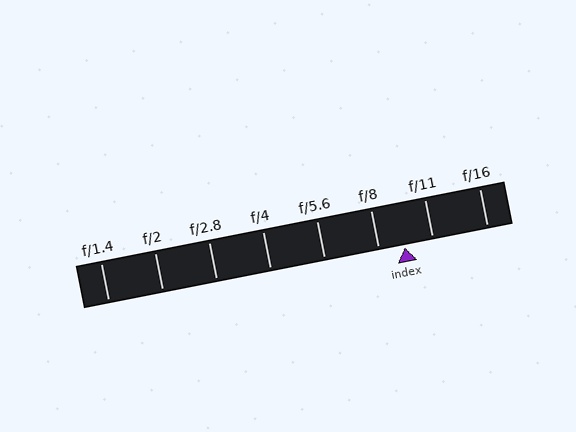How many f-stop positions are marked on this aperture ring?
There are 8 f-stop positions marked.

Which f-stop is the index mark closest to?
The index mark is closest to f/8.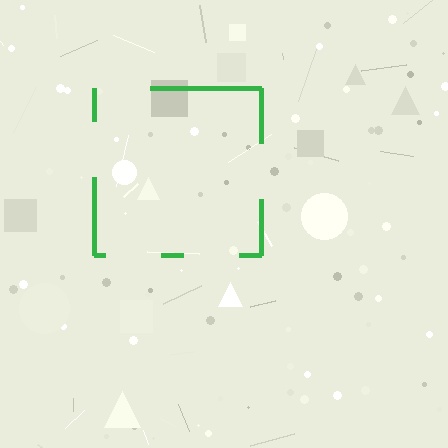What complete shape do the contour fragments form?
The contour fragments form a square.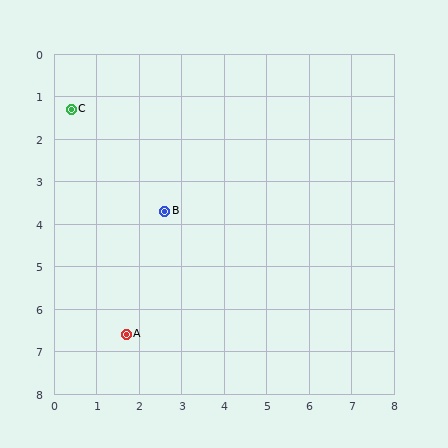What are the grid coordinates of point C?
Point C is at approximately (0.4, 1.3).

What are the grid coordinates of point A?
Point A is at approximately (1.7, 6.6).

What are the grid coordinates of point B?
Point B is at approximately (2.6, 3.7).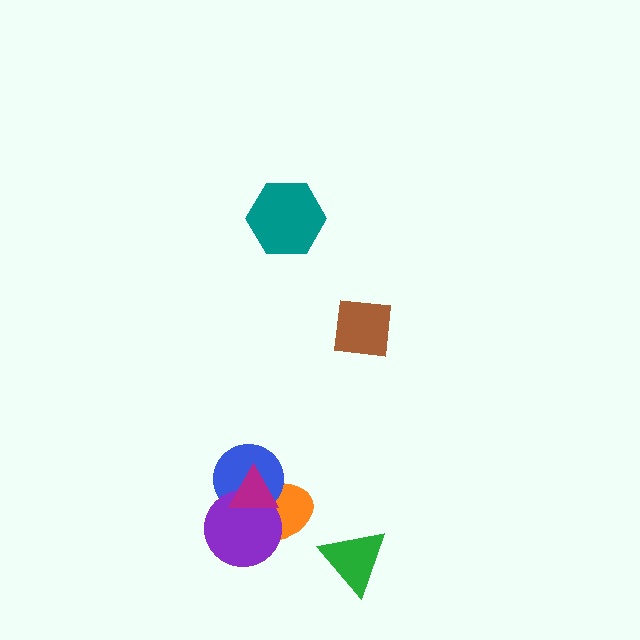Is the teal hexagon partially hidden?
No, no other shape covers it.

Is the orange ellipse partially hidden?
Yes, it is partially covered by another shape.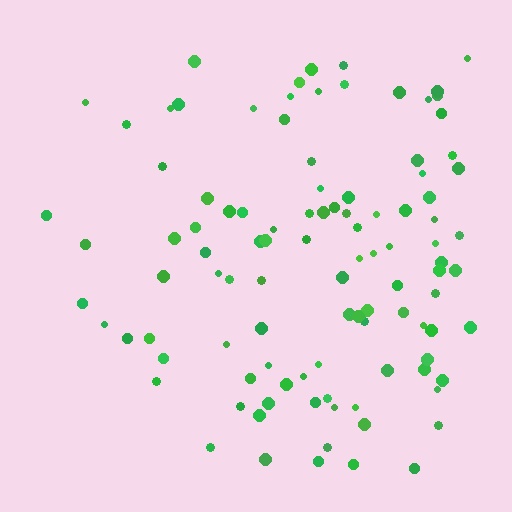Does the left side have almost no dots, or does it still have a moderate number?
Still a moderate number, just noticeably fewer than the right.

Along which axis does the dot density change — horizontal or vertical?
Horizontal.